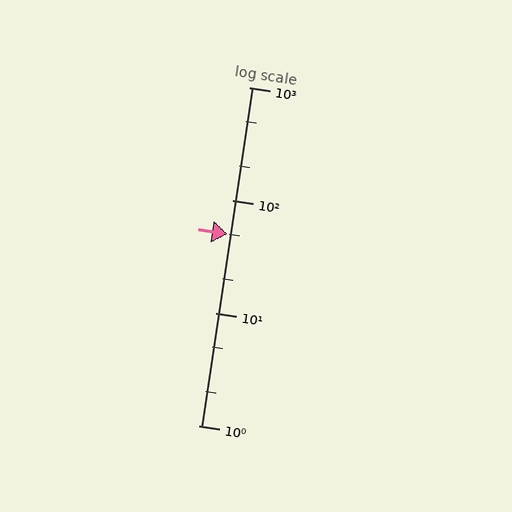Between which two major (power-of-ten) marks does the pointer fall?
The pointer is between 10 and 100.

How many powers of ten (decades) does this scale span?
The scale spans 3 decades, from 1 to 1000.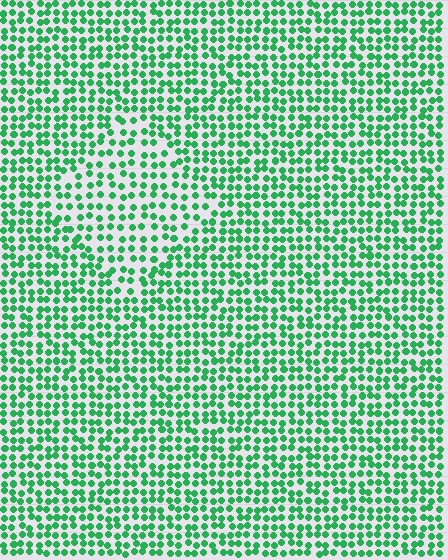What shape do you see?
I see a diamond.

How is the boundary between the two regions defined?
The boundary is defined by a change in element density (approximately 1.5x ratio). All elements are the same color, size, and shape.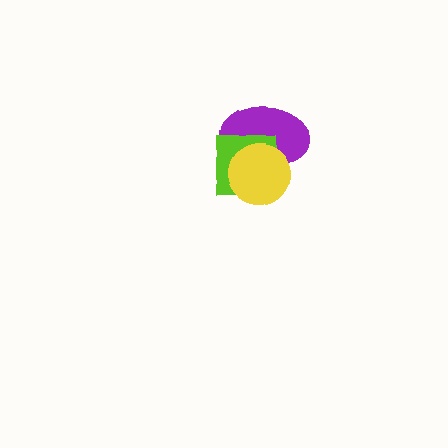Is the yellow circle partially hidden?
No, no other shape covers it.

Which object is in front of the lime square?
The yellow circle is in front of the lime square.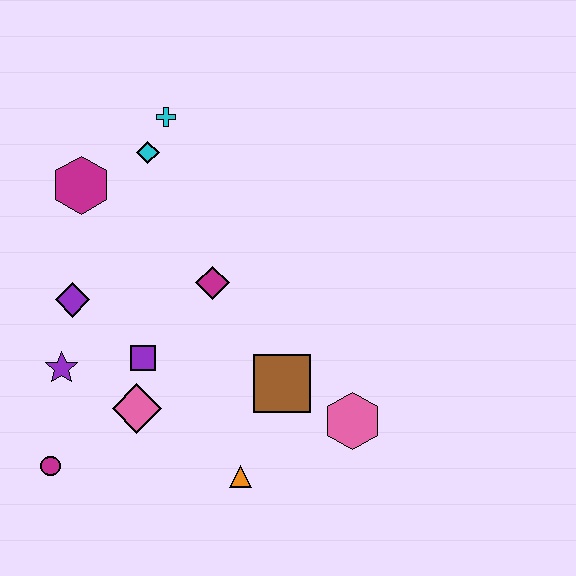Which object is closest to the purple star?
The purple diamond is closest to the purple star.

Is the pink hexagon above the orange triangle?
Yes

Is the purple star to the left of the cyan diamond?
Yes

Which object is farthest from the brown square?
The cyan cross is farthest from the brown square.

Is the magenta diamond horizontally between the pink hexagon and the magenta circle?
Yes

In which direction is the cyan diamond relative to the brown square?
The cyan diamond is above the brown square.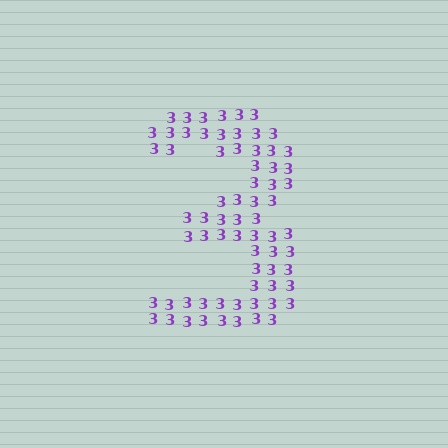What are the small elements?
The small elements are digit 3's.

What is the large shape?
The large shape is the digit 3.